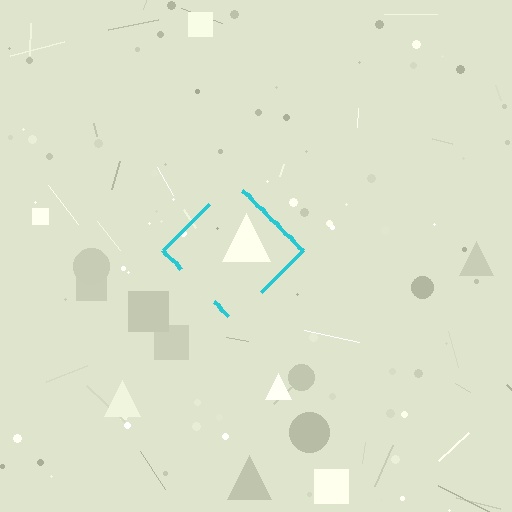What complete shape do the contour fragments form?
The contour fragments form a diamond.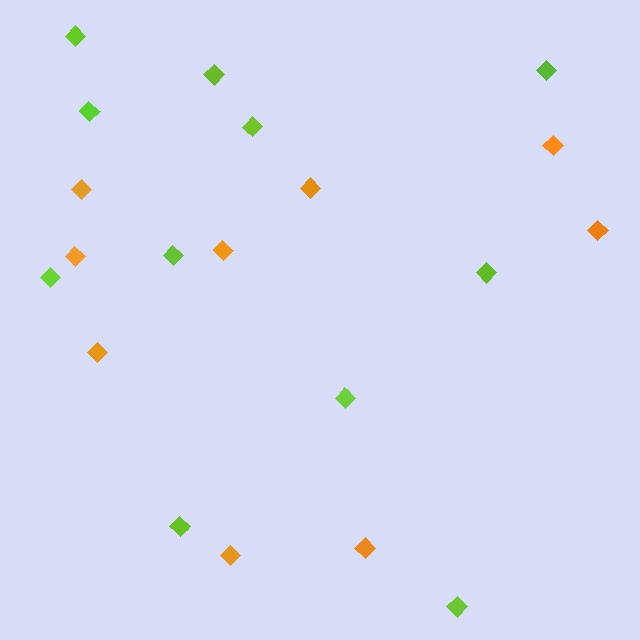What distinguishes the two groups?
There are 2 groups: one group of lime diamonds (11) and one group of orange diamonds (9).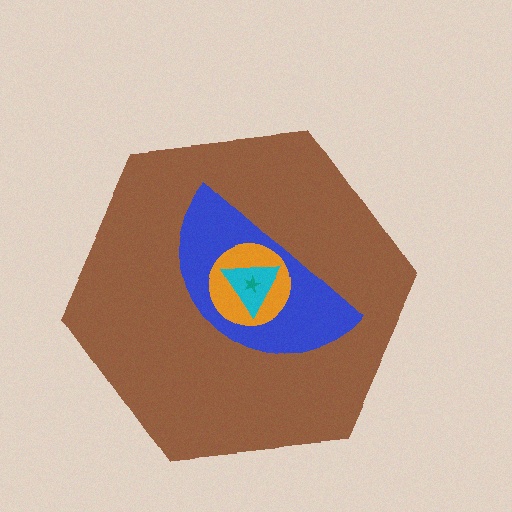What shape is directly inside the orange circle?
The cyan triangle.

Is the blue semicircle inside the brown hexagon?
Yes.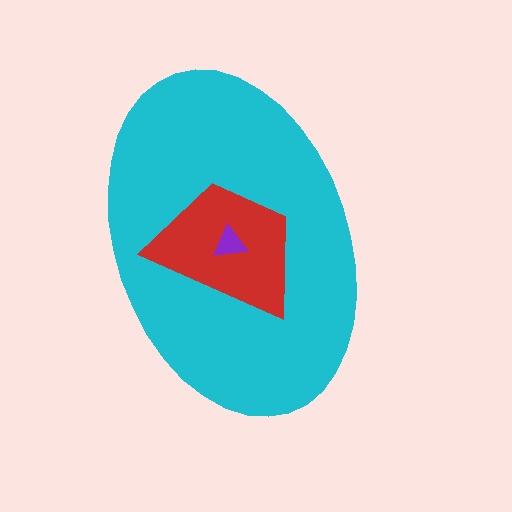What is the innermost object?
The purple triangle.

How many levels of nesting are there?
3.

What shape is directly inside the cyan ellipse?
The red trapezoid.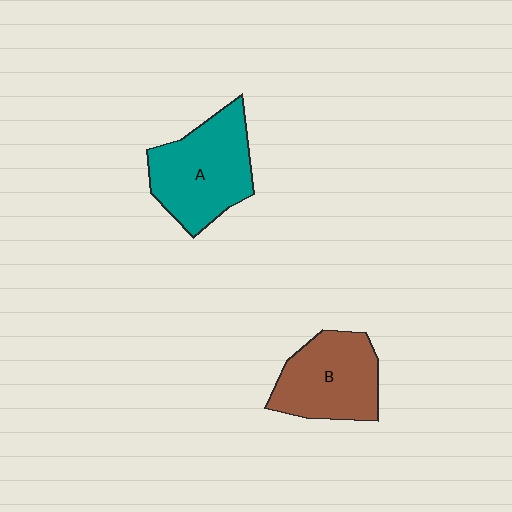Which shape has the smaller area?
Shape B (brown).